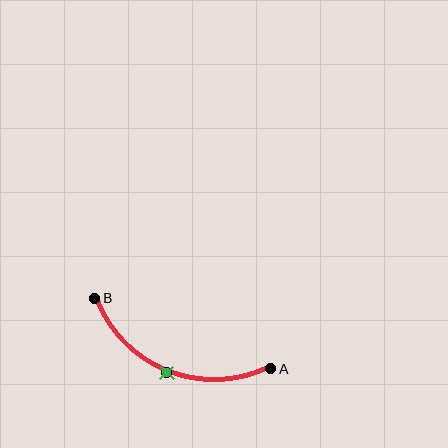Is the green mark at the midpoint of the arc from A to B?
Yes. The green mark lies on the arc at equal arc-length from both A and B — it is the arc midpoint.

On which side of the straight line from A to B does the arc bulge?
The arc bulges below the straight line connecting A and B.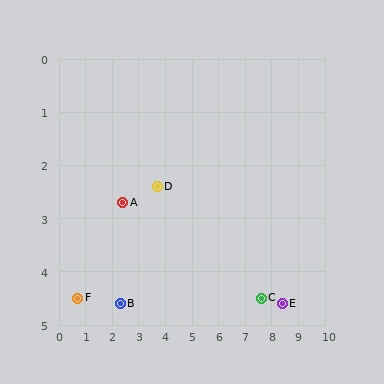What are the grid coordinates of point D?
Point D is at approximately (3.7, 2.4).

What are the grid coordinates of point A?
Point A is at approximately (2.4, 2.7).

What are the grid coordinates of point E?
Point E is at approximately (8.4, 4.6).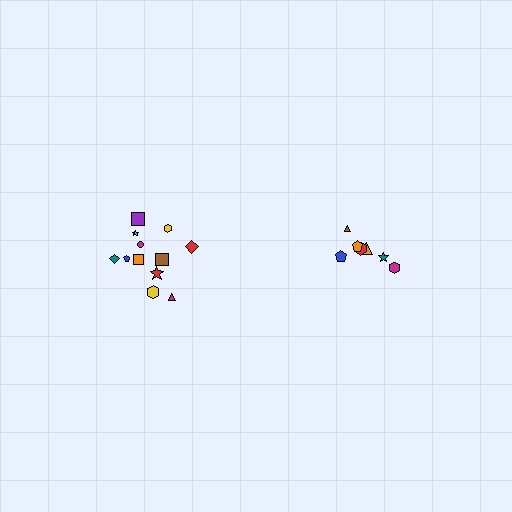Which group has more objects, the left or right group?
The left group.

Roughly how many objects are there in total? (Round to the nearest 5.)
Roughly 20 objects in total.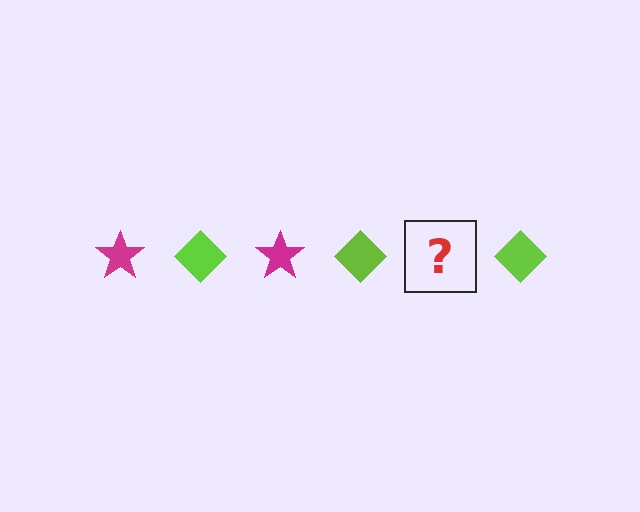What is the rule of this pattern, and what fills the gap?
The rule is that the pattern alternates between magenta star and lime diamond. The gap should be filled with a magenta star.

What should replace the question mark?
The question mark should be replaced with a magenta star.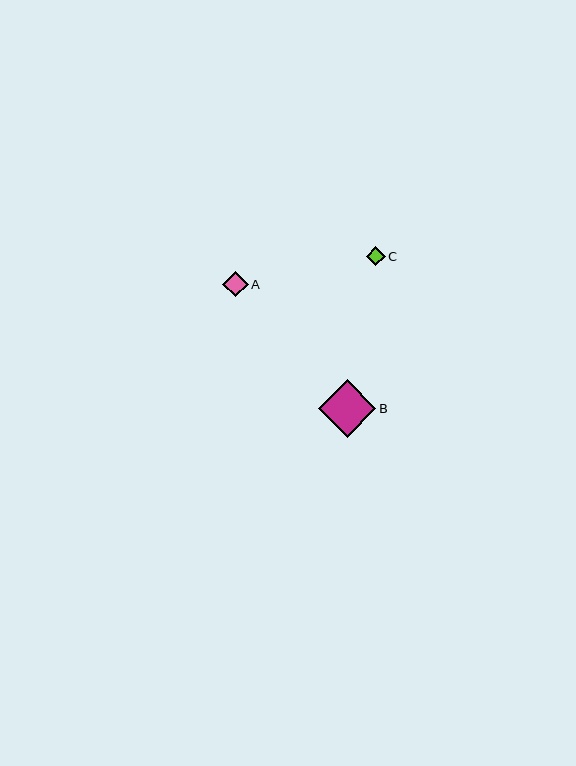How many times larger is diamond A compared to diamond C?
Diamond A is approximately 1.3 times the size of diamond C.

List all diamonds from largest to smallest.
From largest to smallest: B, A, C.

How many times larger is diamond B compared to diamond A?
Diamond B is approximately 2.3 times the size of diamond A.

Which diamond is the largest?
Diamond B is the largest with a size of approximately 57 pixels.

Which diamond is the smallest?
Diamond C is the smallest with a size of approximately 19 pixels.